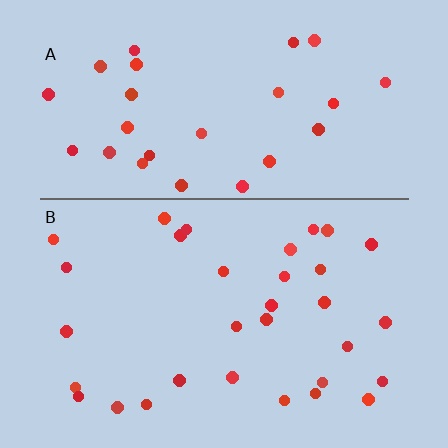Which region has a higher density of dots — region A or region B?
B (the bottom).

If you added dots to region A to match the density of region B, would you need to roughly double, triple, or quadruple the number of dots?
Approximately double.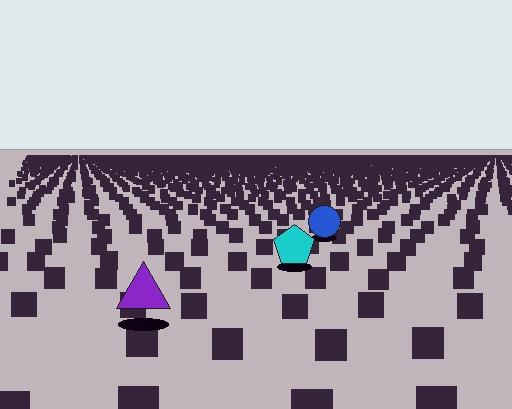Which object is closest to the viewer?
The purple triangle is closest. The texture marks near it are larger and more spread out.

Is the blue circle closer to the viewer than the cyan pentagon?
No. The cyan pentagon is closer — you can tell from the texture gradient: the ground texture is coarser near it.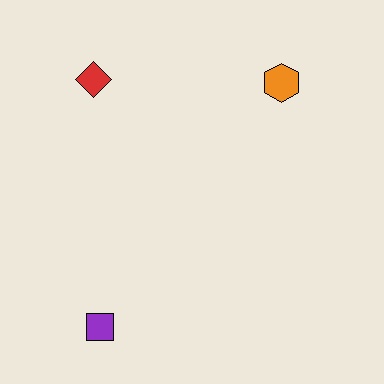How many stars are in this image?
There are no stars.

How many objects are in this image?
There are 3 objects.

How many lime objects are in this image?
There are no lime objects.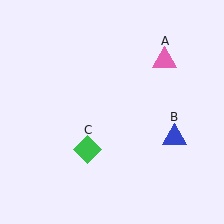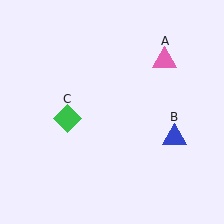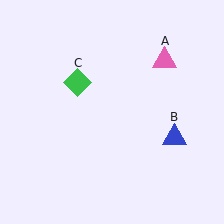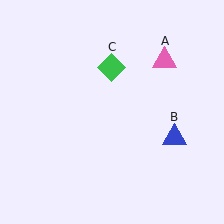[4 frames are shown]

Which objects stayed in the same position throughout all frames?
Pink triangle (object A) and blue triangle (object B) remained stationary.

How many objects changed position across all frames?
1 object changed position: green diamond (object C).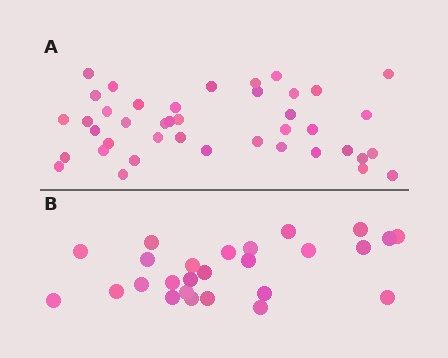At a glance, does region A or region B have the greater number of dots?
Region A (the top region) has more dots.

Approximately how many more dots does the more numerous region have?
Region A has approximately 15 more dots than region B.